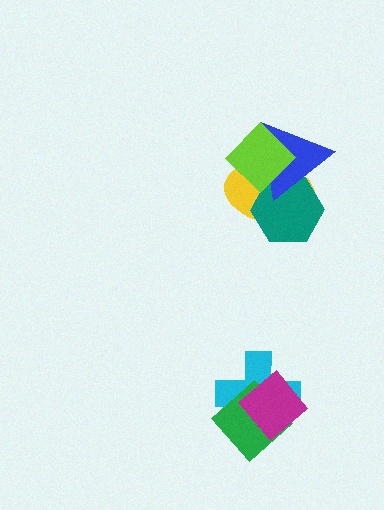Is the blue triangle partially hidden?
Yes, it is partially covered by another shape.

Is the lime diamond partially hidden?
No, no other shape covers it.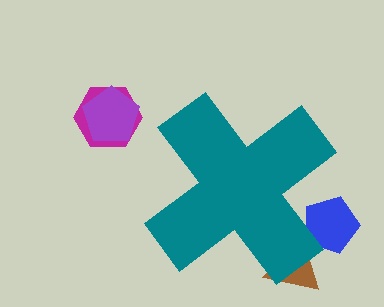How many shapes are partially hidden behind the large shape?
2 shapes are partially hidden.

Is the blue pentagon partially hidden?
Yes, the blue pentagon is partially hidden behind the teal cross.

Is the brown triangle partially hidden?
Yes, the brown triangle is partially hidden behind the teal cross.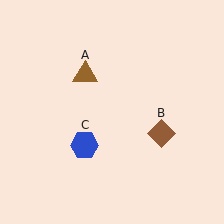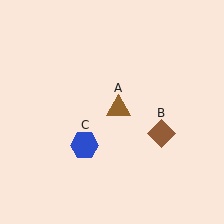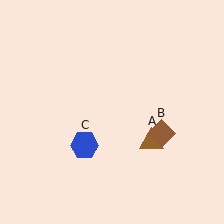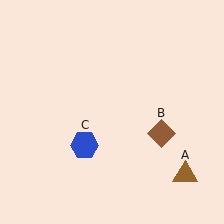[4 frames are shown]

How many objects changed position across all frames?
1 object changed position: brown triangle (object A).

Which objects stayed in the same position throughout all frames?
Brown diamond (object B) and blue hexagon (object C) remained stationary.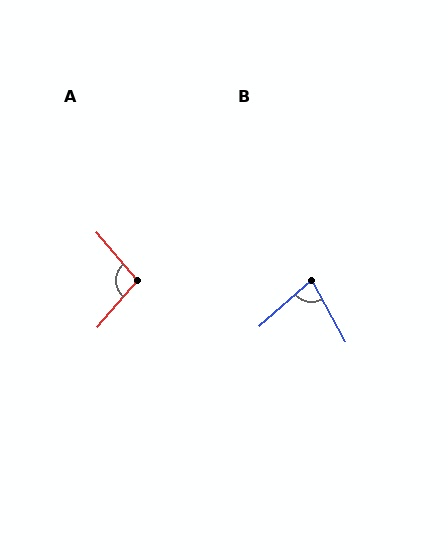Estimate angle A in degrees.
Approximately 98 degrees.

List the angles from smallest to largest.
B (76°), A (98°).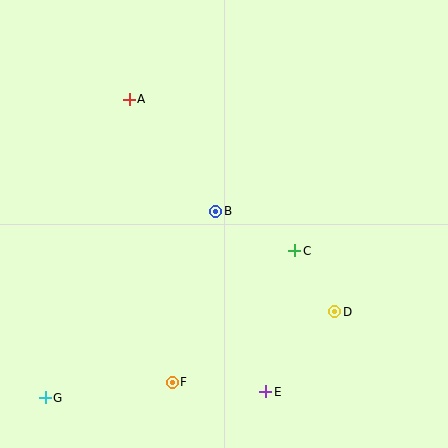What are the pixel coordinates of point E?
Point E is at (266, 392).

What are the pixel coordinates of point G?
Point G is at (45, 398).